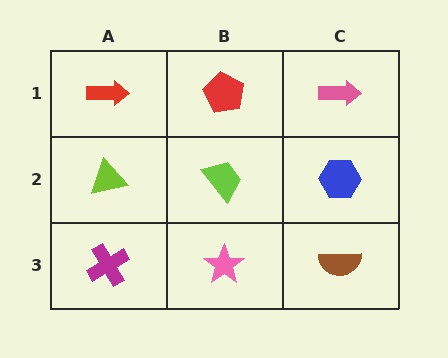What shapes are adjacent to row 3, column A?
A lime triangle (row 2, column A), a pink star (row 3, column B).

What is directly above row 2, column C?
A pink arrow.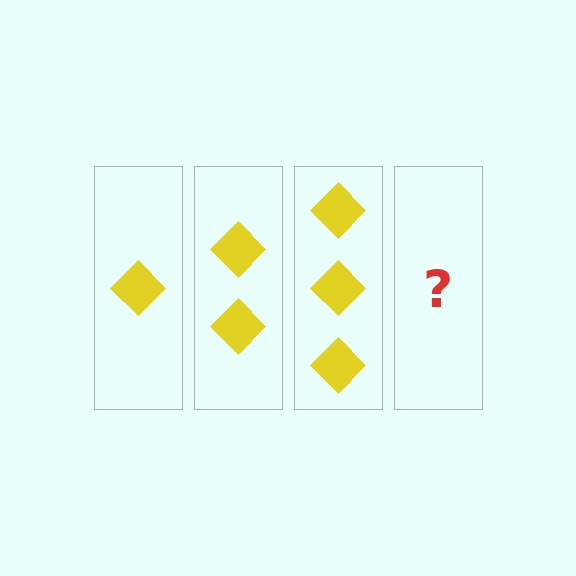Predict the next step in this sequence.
The next step is 4 diamonds.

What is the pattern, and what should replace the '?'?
The pattern is that each step adds one more diamond. The '?' should be 4 diamonds.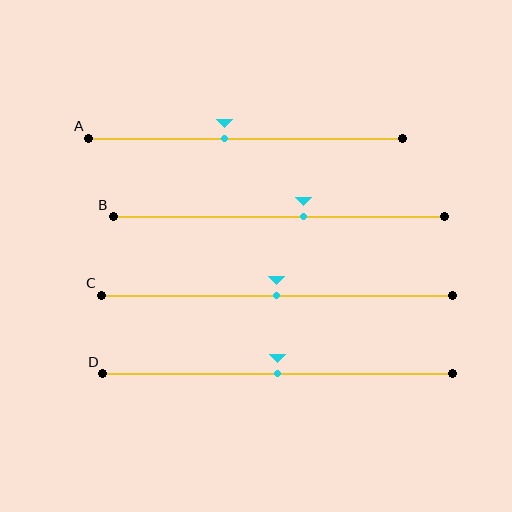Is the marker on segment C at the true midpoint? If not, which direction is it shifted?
Yes, the marker on segment C is at the true midpoint.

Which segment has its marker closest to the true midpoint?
Segment C has its marker closest to the true midpoint.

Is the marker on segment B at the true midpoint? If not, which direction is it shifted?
No, the marker on segment B is shifted to the right by about 7% of the segment length.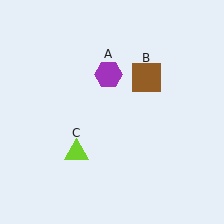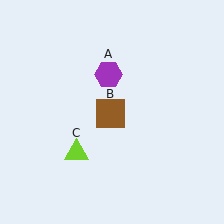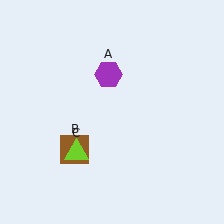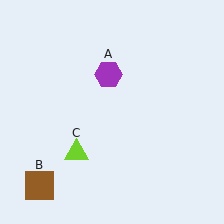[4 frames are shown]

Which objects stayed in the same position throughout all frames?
Purple hexagon (object A) and lime triangle (object C) remained stationary.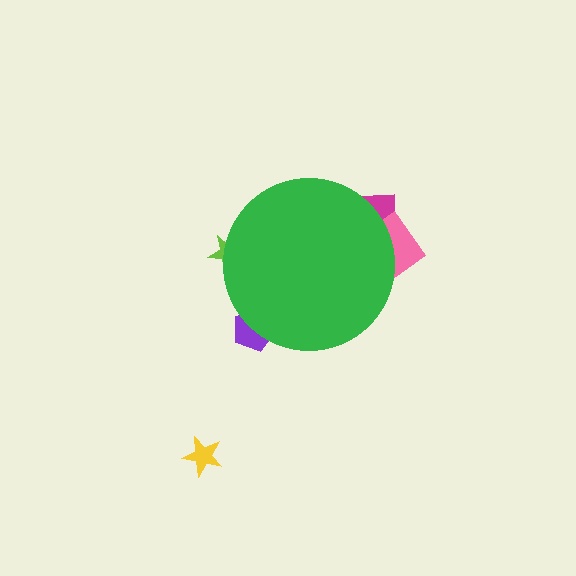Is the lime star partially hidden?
Yes, the lime star is partially hidden behind the green circle.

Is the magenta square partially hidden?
Yes, the magenta square is partially hidden behind the green circle.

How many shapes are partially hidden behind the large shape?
4 shapes are partially hidden.